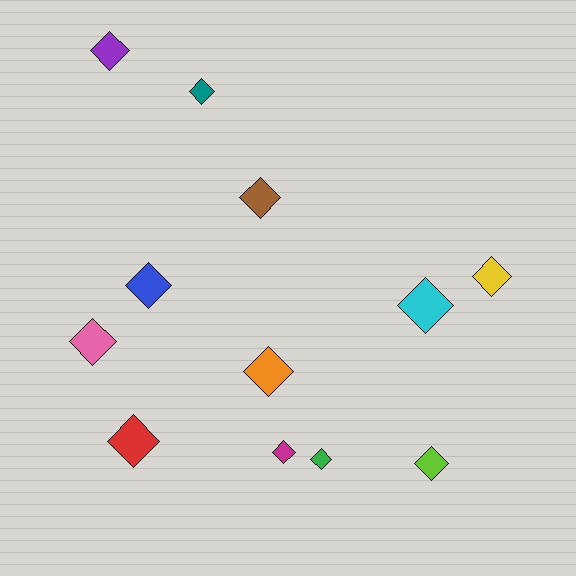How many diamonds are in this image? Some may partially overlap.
There are 12 diamonds.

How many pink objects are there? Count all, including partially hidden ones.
There is 1 pink object.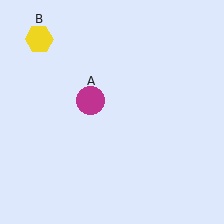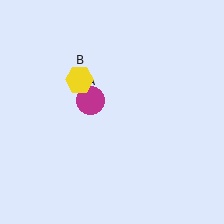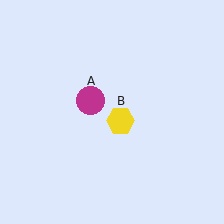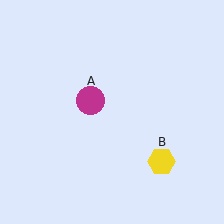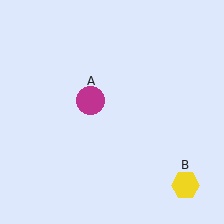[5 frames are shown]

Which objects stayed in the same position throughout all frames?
Magenta circle (object A) remained stationary.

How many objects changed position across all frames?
1 object changed position: yellow hexagon (object B).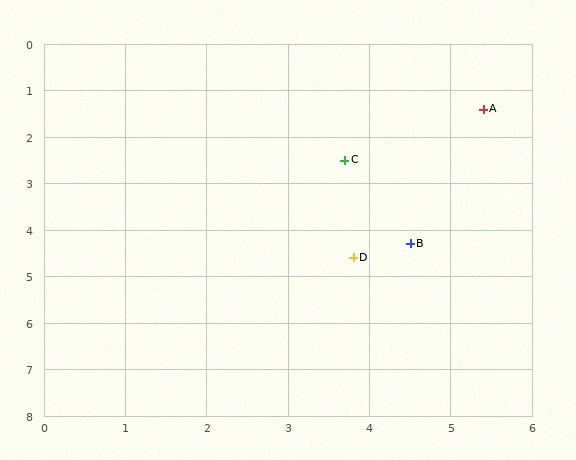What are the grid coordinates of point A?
Point A is at approximately (5.4, 1.4).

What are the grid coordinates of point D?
Point D is at approximately (3.8, 4.6).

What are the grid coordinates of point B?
Point B is at approximately (4.5, 4.3).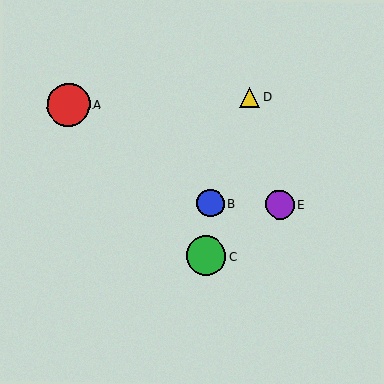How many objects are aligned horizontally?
2 objects (B, E) are aligned horizontally.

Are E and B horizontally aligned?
Yes, both are at y≈205.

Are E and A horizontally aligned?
No, E is at y≈205 and A is at y≈104.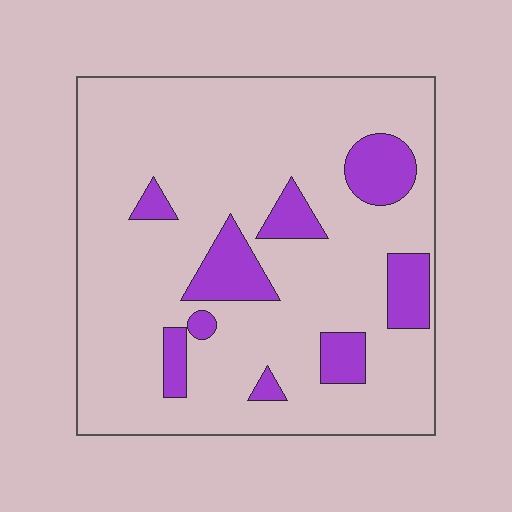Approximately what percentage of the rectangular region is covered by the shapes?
Approximately 15%.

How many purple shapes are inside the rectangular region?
9.